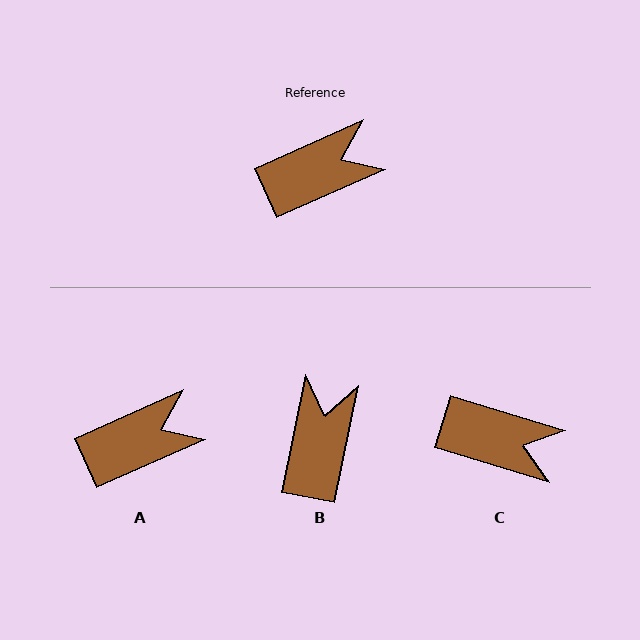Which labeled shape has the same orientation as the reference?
A.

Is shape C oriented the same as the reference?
No, it is off by about 41 degrees.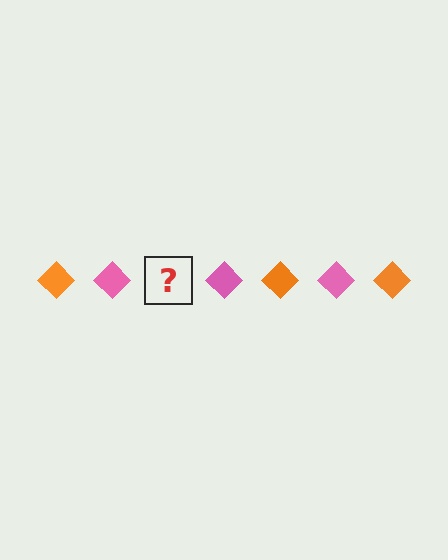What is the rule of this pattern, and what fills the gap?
The rule is that the pattern cycles through orange, pink diamonds. The gap should be filled with an orange diamond.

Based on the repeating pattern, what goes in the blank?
The blank should be an orange diamond.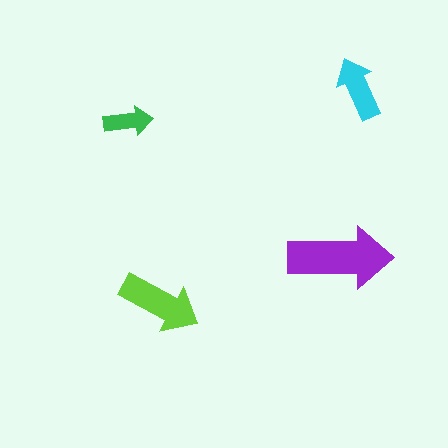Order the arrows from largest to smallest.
the purple one, the lime one, the cyan one, the green one.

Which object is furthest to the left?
The green arrow is leftmost.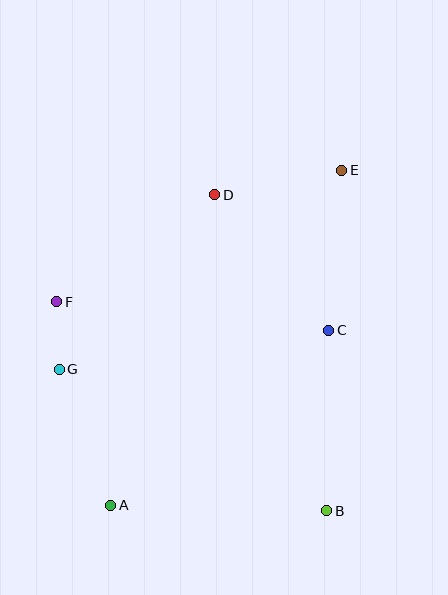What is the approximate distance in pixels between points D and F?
The distance between D and F is approximately 191 pixels.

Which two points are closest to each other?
Points F and G are closest to each other.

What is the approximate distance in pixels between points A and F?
The distance between A and F is approximately 210 pixels.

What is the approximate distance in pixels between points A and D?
The distance between A and D is approximately 327 pixels.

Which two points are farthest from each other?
Points A and E are farthest from each other.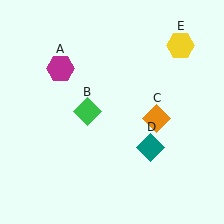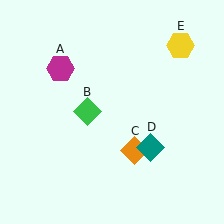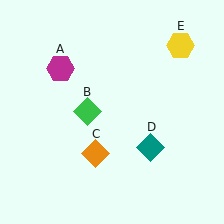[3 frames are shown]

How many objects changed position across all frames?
1 object changed position: orange diamond (object C).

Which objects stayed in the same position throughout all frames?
Magenta hexagon (object A) and green diamond (object B) and teal diamond (object D) and yellow hexagon (object E) remained stationary.